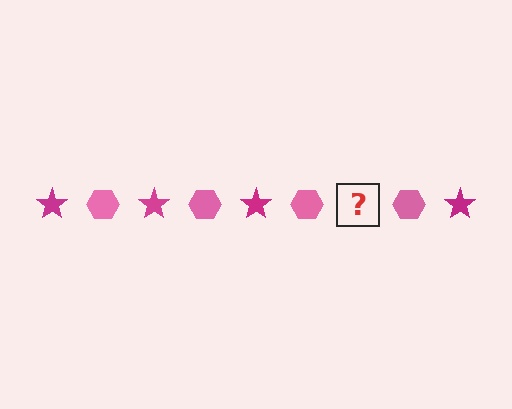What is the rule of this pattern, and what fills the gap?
The rule is that the pattern alternates between magenta star and pink hexagon. The gap should be filled with a magenta star.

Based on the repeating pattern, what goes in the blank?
The blank should be a magenta star.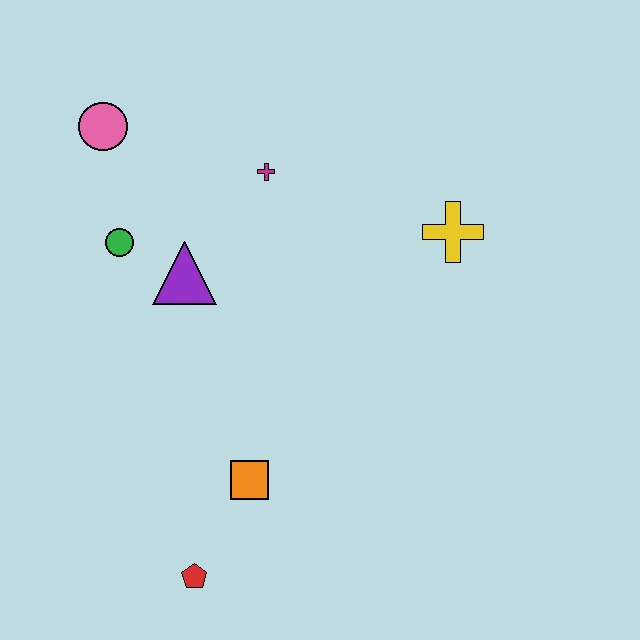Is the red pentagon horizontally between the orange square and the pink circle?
Yes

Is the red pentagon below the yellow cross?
Yes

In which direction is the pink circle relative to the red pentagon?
The pink circle is above the red pentagon.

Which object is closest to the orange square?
The red pentagon is closest to the orange square.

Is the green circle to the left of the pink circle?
No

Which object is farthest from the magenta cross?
The red pentagon is farthest from the magenta cross.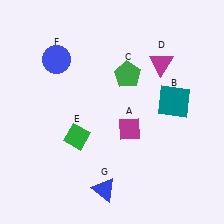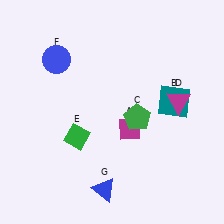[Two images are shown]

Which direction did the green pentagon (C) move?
The green pentagon (C) moved down.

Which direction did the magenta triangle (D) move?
The magenta triangle (D) moved down.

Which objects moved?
The objects that moved are: the green pentagon (C), the magenta triangle (D).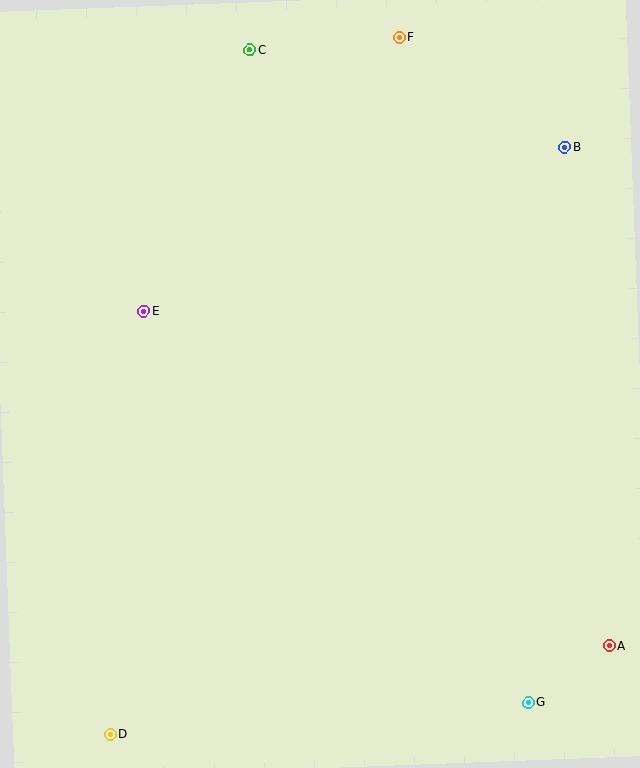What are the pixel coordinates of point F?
Point F is at (399, 37).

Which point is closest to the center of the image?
Point E at (144, 311) is closest to the center.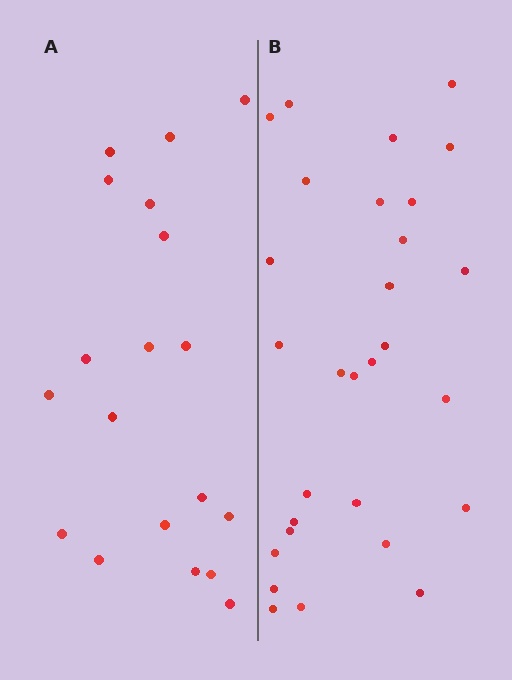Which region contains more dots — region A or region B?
Region B (the right region) has more dots.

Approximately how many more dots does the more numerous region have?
Region B has roughly 10 or so more dots than region A.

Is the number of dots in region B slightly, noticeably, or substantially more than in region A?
Region B has substantially more. The ratio is roughly 1.5 to 1.